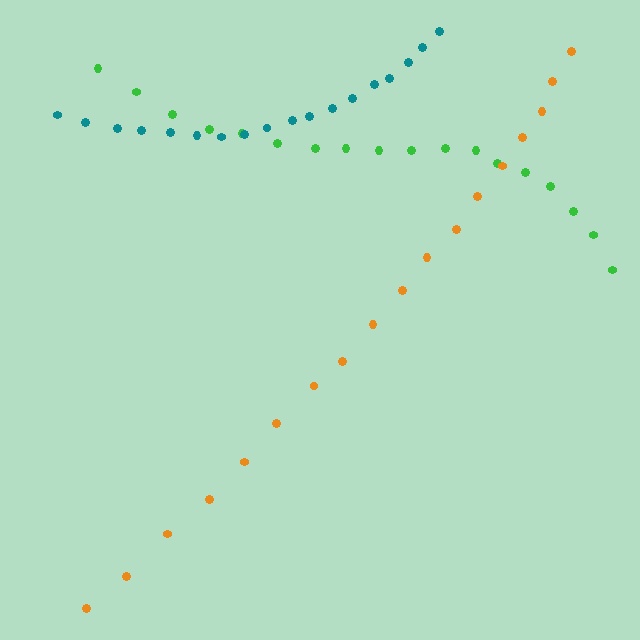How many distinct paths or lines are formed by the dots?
There are 3 distinct paths.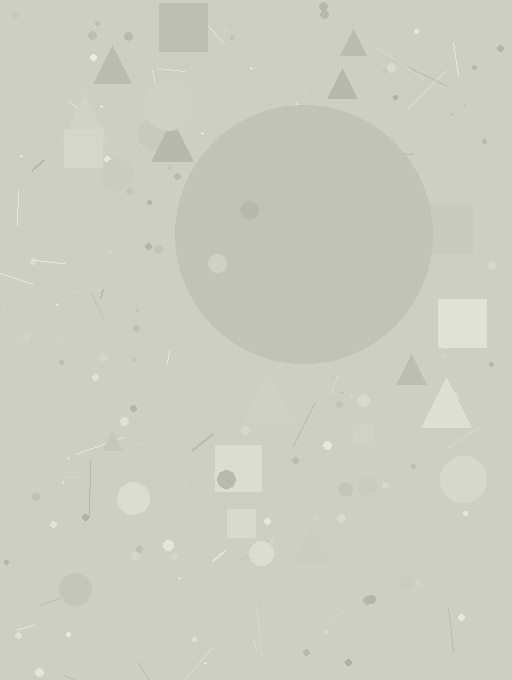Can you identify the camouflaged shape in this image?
The camouflaged shape is a circle.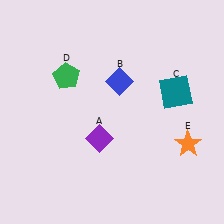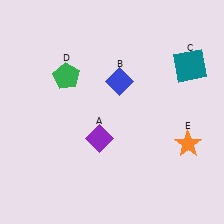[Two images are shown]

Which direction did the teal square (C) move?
The teal square (C) moved up.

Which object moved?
The teal square (C) moved up.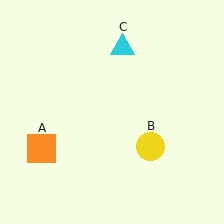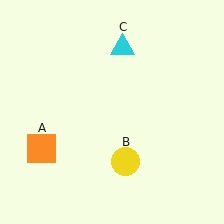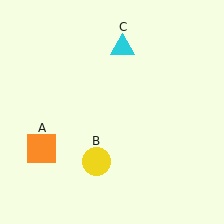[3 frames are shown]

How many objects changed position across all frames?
1 object changed position: yellow circle (object B).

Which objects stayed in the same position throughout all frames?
Orange square (object A) and cyan triangle (object C) remained stationary.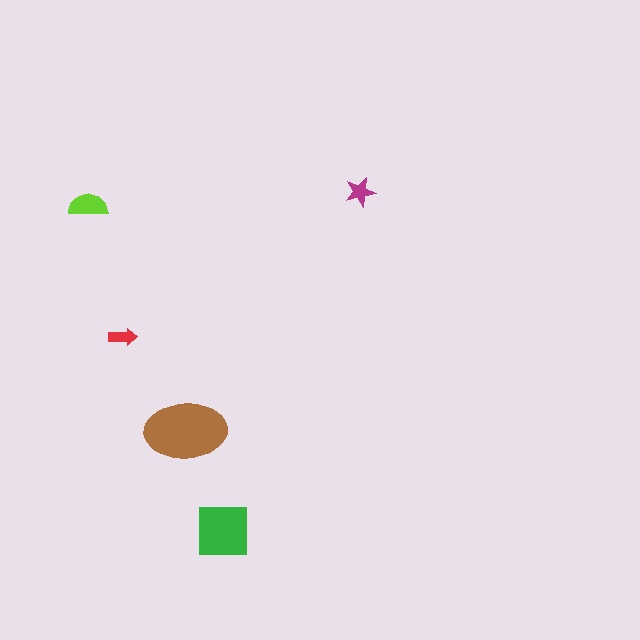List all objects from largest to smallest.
The brown ellipse, the green square, the lime semicircle, the magenta star, the red arrow.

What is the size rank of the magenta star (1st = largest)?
4th.